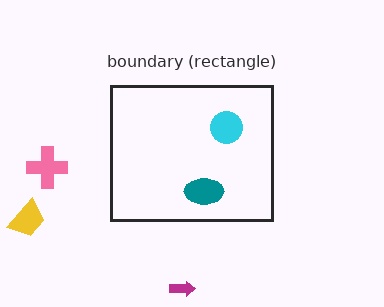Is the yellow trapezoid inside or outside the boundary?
Outside.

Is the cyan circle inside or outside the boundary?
Inside.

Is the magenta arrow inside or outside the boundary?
Outside.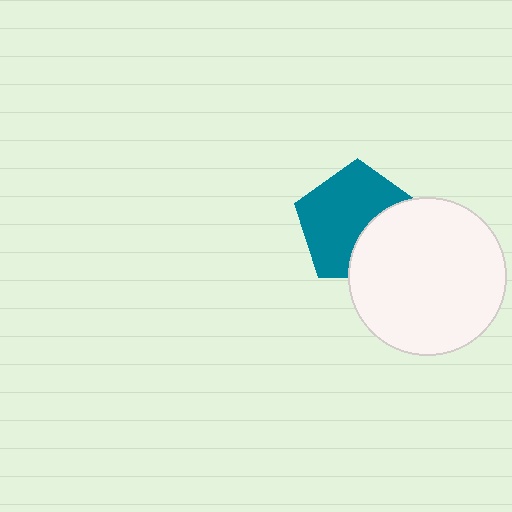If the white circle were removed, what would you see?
You would see the complete teal pentagon.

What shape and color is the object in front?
The object in front is a white circle.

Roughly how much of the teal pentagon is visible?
Most of it is visible (roughly 66%).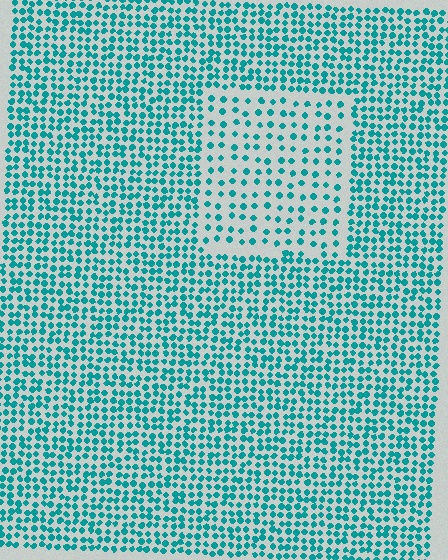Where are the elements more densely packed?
The elements are more densely packed outside the rectangle boundary.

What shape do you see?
I see a rectangle.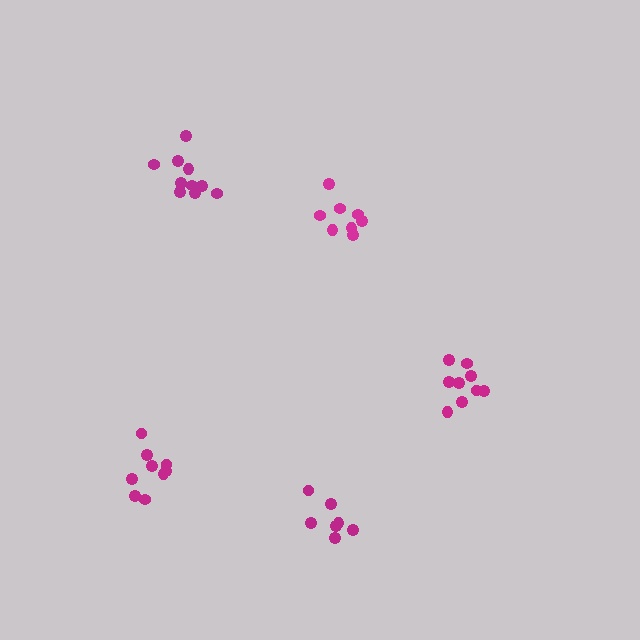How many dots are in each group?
Group 1: 9 dots, Group 2: 8 dots, Group 3: 10 dots, Group 4: 7 dots, Group 5: 9 dots (43 total).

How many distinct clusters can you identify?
There are 5 distinct clusters.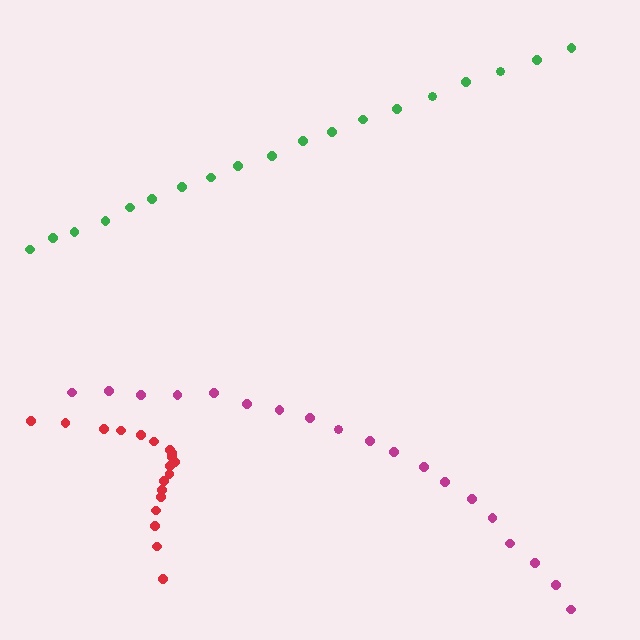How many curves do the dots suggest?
There are 3 distinct paths.